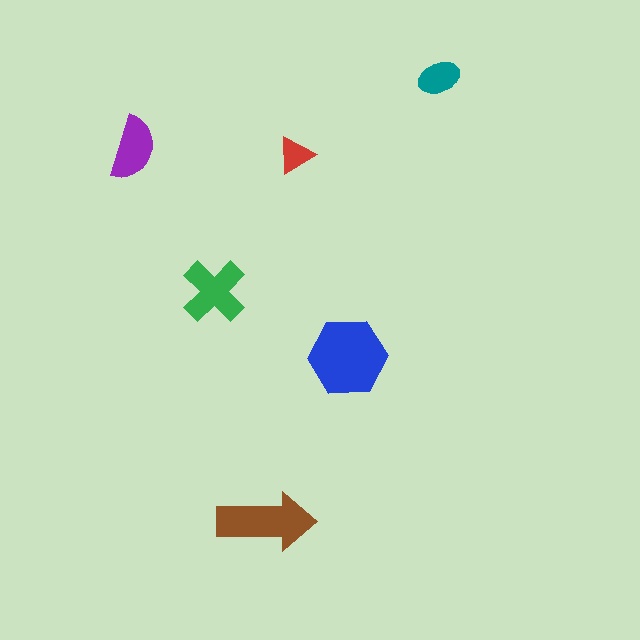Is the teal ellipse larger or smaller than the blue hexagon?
Smaller.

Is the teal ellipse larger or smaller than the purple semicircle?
Smaller.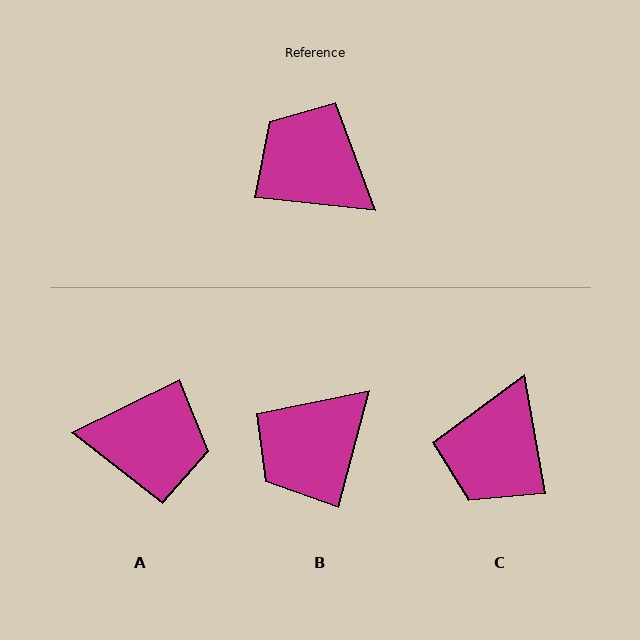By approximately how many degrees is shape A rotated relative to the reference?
Approximately 148 degrees clockwise.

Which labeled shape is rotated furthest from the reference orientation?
A, about 148 degrees away.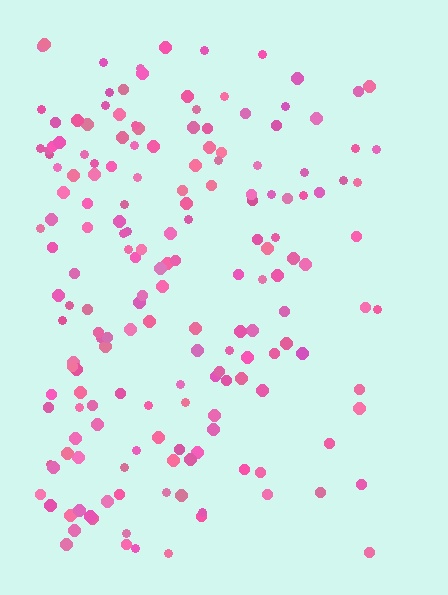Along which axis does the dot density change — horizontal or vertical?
Horizontal.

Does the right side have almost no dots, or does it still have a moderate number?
Still a moderate number, just noticeably fewer than the left.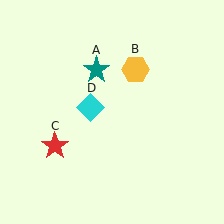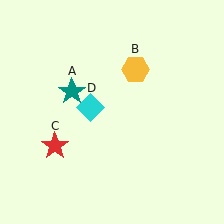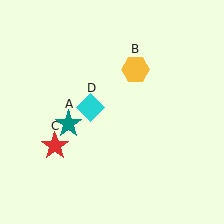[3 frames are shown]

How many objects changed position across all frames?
1 object changed position: teal star (object A).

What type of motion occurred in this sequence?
The teal star (object A) rotated counterclockwise around the center of the scene.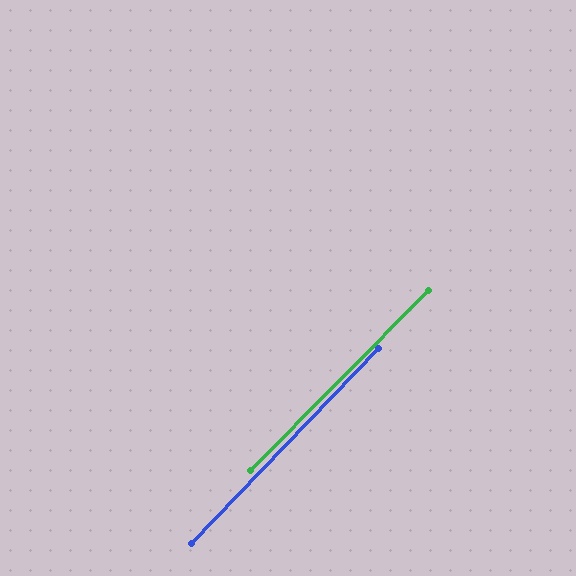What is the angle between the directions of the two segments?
Approximately 1 degree.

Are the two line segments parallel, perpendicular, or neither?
Parallel — their directions differ by only 0.8°.